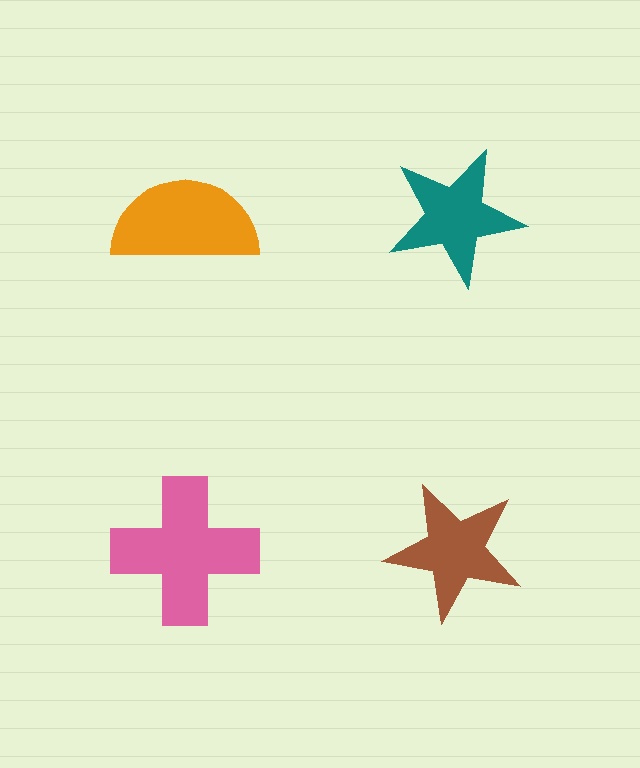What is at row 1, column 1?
An orange semicircle.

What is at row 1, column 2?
A teal star.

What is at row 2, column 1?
A pink cross.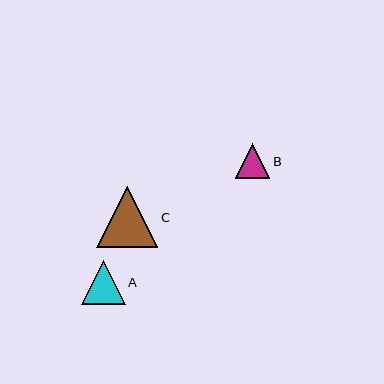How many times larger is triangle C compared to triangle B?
Triangle C is approximately 1.8 times the size of triangle B.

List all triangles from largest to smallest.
From largest to smallest: C, A, B.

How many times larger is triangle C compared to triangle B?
Triangle C is approximately 1.8 times the size of triangle B.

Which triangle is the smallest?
Triangle B is the smallest with a size of approximately 34 pixels.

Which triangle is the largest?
Triangle C is the largest with a size of approximately 61 pixels.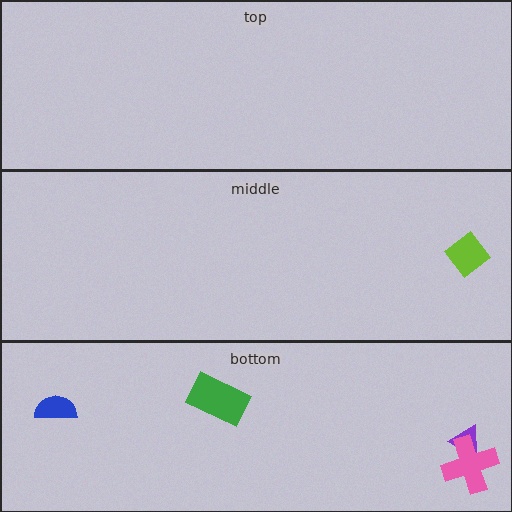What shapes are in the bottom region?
The green rectangle, the blue semicircle, the purple triangle, the pink cross.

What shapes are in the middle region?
The lime diamond.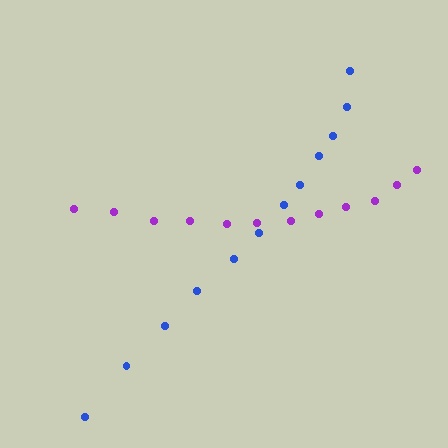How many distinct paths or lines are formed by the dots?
There are 2 distinct paths.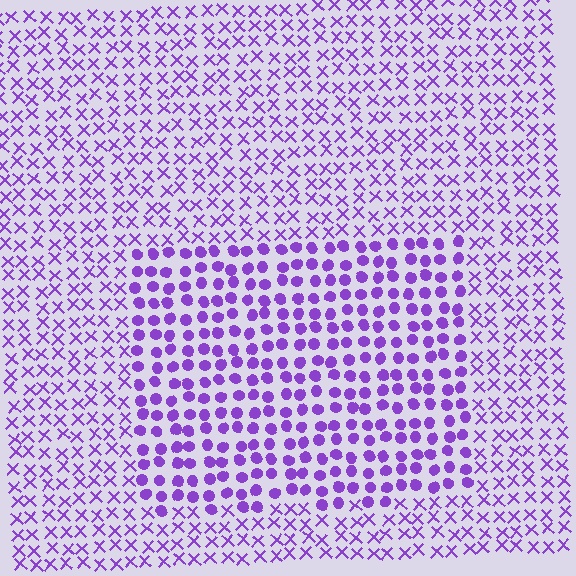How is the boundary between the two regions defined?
The boundary is defined by a change in element shape: circles inside vs. X marks outside. All elements share the same color and spacing.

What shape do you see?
I see a rectangle.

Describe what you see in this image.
The image is filled with small purple elements arranged in a uniform grid. A rectangle-shaped region contains circles, while the surrounding area contains X marks. The boundary is defined purely by the change in element shape.